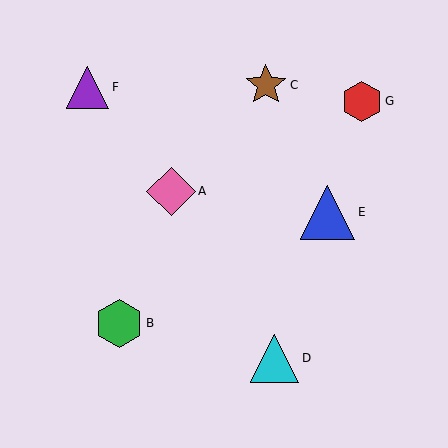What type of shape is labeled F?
Shape F is a purple triangle.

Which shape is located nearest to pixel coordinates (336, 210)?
The blue triangle (labeled E) at (328, 212) is nearest to that location.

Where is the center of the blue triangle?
The center of the blue triangle is at (328, 212).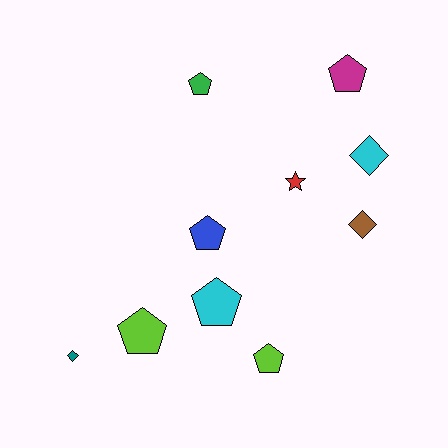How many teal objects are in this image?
There is 1 teal object.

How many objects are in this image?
There are 10 objects.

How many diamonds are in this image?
There are 3 diamonds.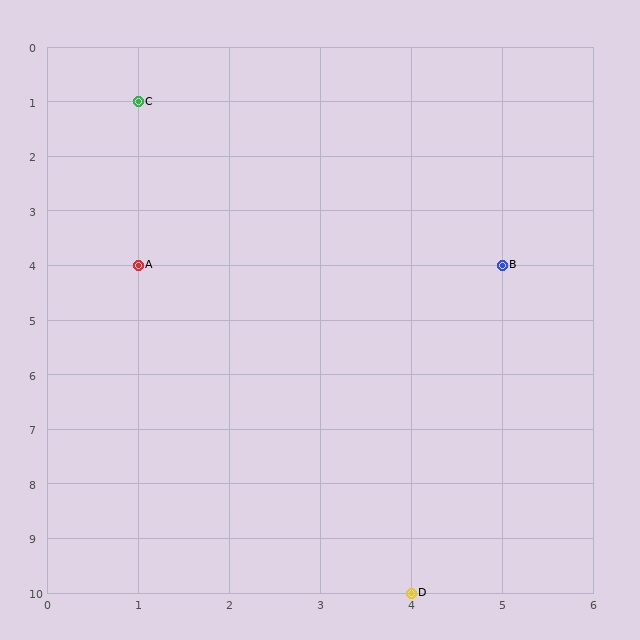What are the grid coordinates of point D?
Point D is at grid coordinates (4, 10).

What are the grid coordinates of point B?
Point B is at grid coordinates (5, 4).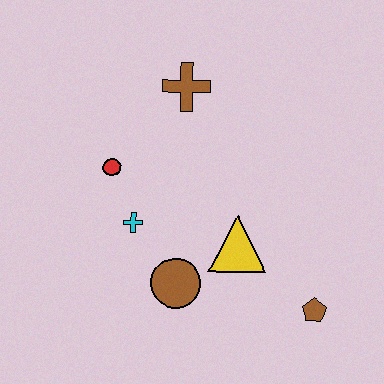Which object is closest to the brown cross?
The red circle is closest to the brown cross.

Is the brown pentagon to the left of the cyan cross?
No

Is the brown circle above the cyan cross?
No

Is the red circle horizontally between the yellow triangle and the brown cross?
No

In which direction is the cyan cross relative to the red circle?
The cyan cross is below the red circle.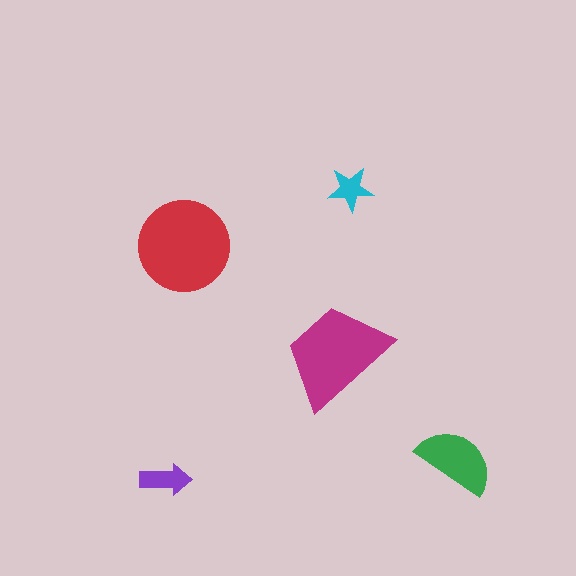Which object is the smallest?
The cyan star.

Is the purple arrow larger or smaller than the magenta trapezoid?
Smaller.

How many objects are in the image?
There are 5 objects in the image.